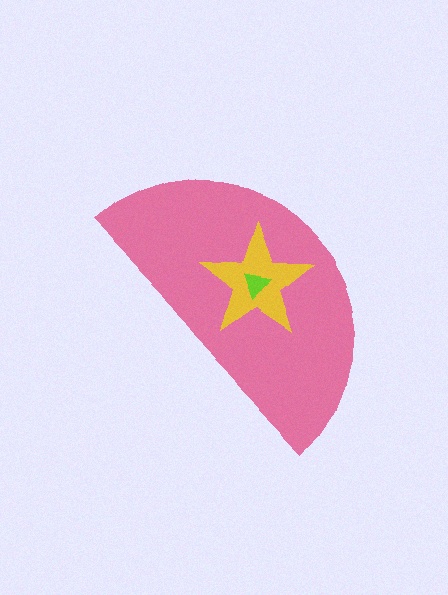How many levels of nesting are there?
3.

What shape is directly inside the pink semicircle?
The yellow star.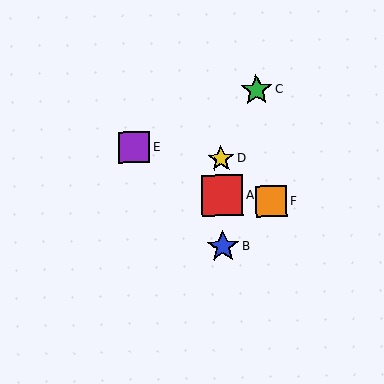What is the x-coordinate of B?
Object B is at x≈223.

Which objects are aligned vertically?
Objects A, B, D are aligned vertically.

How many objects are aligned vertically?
3 objects (A, B, D) are aligned vertically.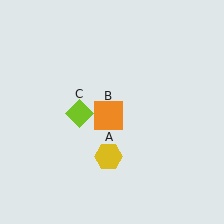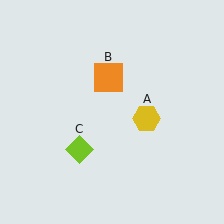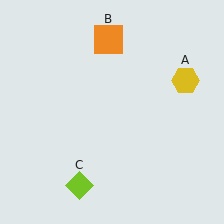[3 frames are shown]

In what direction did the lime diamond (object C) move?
The lime diamond (object C) moved down.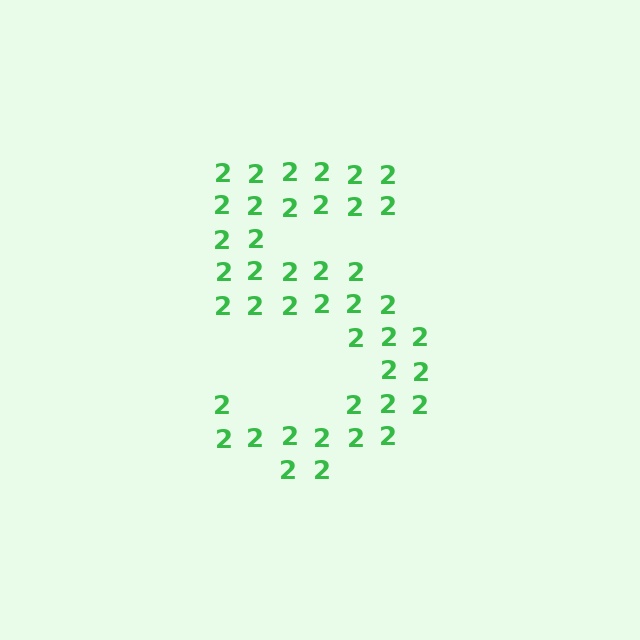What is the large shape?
The large shape is the digit 5.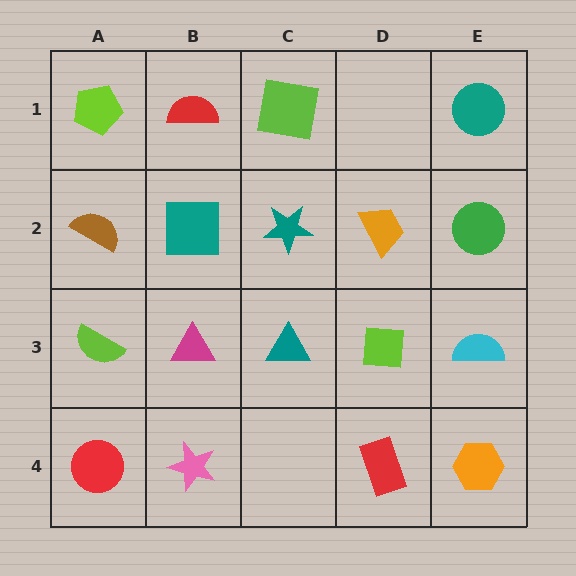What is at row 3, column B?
A magenta triangle.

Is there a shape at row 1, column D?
No, that cell is empty.